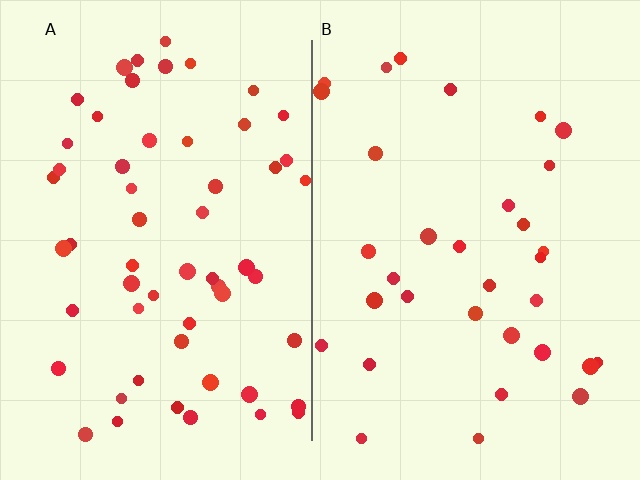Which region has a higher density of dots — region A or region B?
A (the left).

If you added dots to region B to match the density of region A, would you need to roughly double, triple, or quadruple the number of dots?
Approximately double.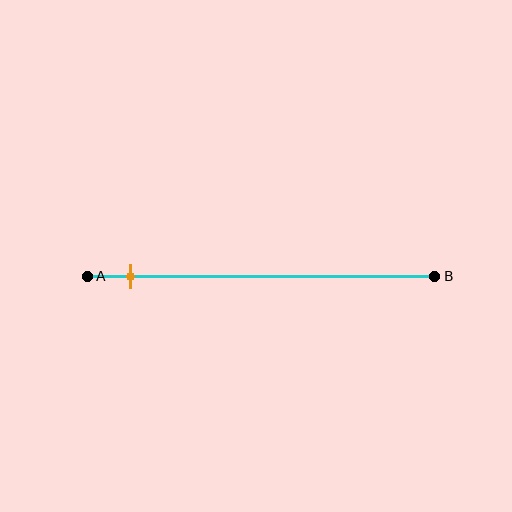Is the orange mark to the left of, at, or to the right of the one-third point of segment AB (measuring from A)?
The orange mark is to the left of the one-third point of segment AB.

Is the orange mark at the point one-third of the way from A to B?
No, the mark is at about 10% from A, not at the 33% one-third point.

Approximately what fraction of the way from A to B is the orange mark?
The orange mark is approximately 10% of the way from A to B.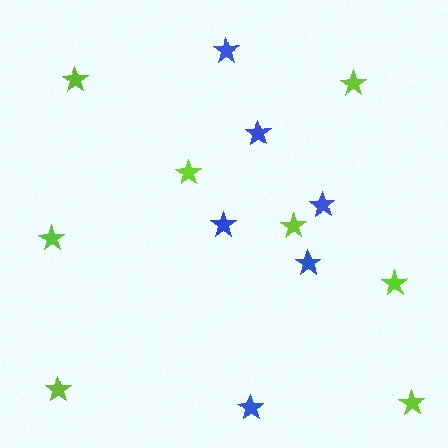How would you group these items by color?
There are 2 groups: one group of lime stars (8) and one group of blue stars (6).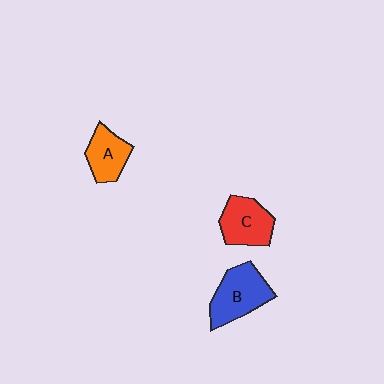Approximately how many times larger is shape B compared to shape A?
Approximately 1.4 times.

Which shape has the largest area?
Shape B (blue).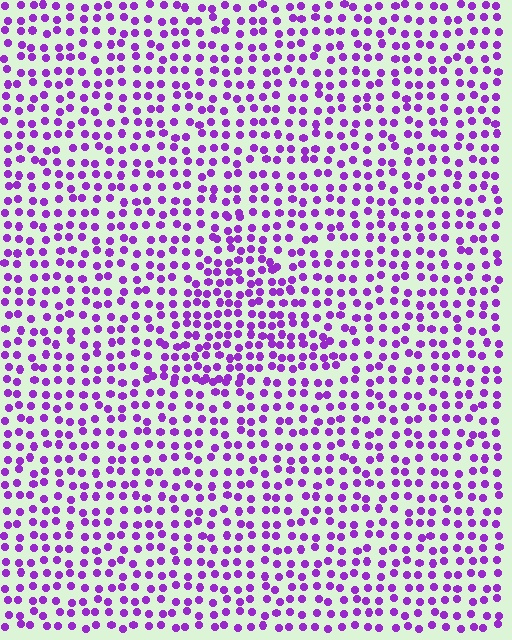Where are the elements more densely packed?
The elements are more densely packed inside the triangle boundary.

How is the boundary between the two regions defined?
The boundary is defined by a change in element density (approximately 1.5x ratio). All elements are the same color, size, and shape.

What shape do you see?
I see a triangle.